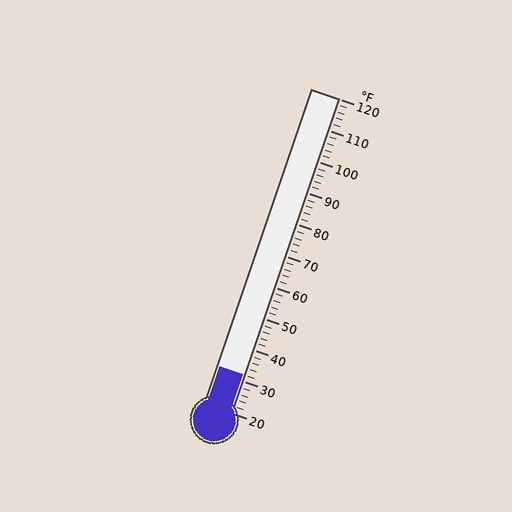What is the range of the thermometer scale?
The thermometer scale ranges from 20°F to 120°F.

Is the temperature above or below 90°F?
The temperature is below 90°F.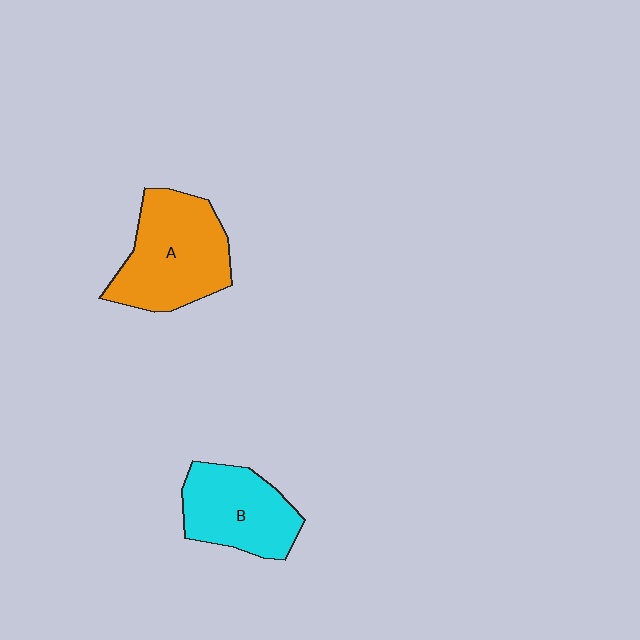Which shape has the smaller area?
Shape B (cyan).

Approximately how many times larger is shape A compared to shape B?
Approximately 1.3 times.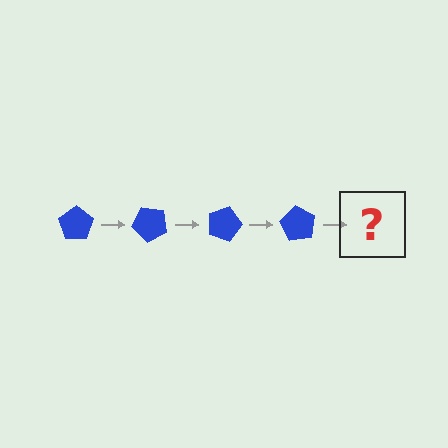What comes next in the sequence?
The next element should be a blue pentagon rotated 180 degrees.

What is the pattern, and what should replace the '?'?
The pattern is that the pentagon rotates 45 degrees each step. The '?' should be a blue pentagon rotated 180 degrees.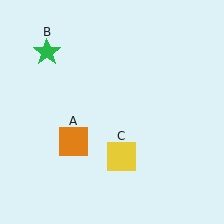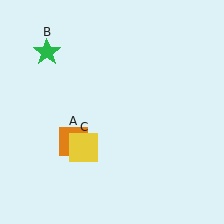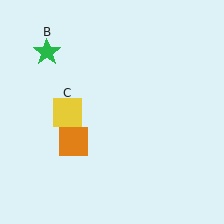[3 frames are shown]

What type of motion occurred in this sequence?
The yellow square (object C) rotated clockwise around the center of the scene.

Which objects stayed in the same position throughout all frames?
Orange square (object A) and green star (object B) remained stationary.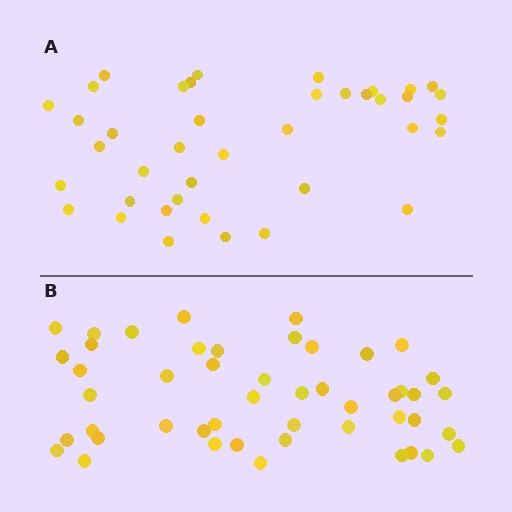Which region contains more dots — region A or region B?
Region B (the bottom region) has more dots.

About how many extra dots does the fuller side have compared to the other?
Region B has roughly 8 or so more dots than region A.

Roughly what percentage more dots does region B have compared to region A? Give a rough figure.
About 20% more.